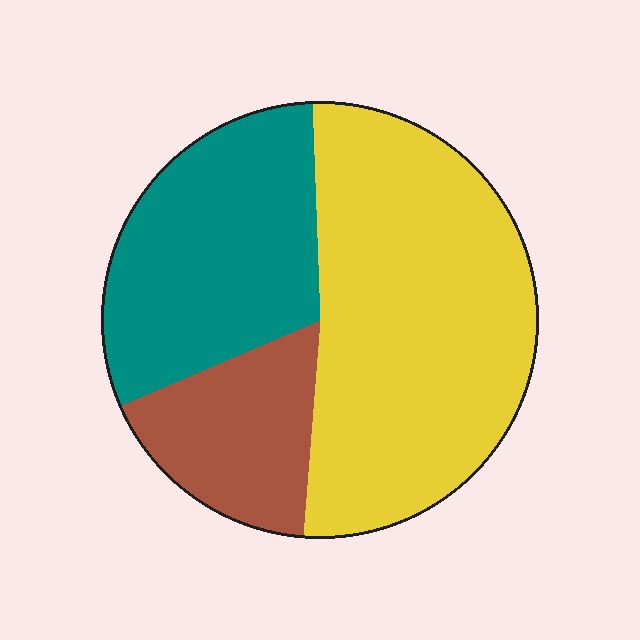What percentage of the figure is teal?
Teal takes up about one third (1/3) of the figure.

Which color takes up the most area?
Yellow, at roughly 50%.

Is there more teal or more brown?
Teal.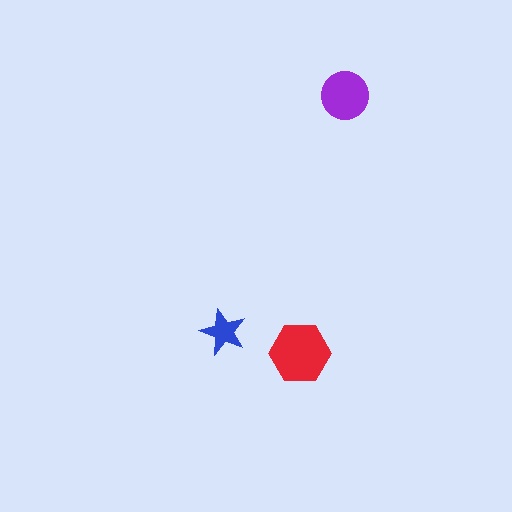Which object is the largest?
The red hexagon.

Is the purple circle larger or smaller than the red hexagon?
Smaller.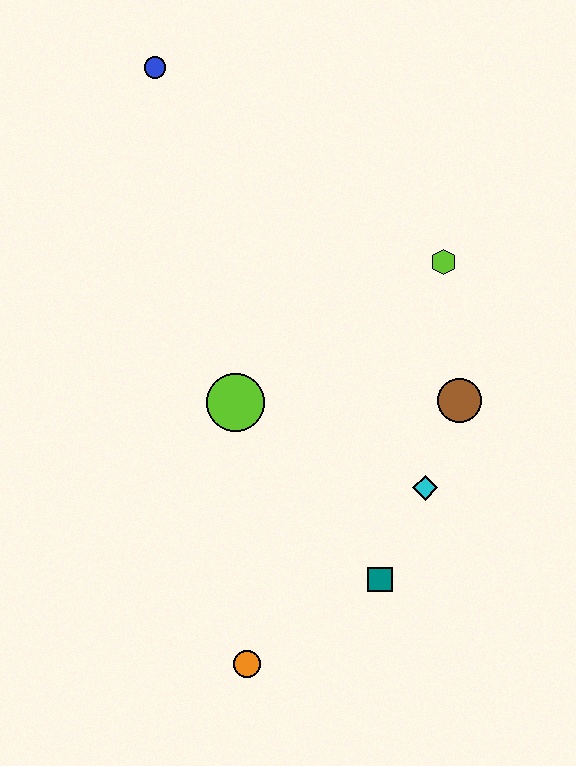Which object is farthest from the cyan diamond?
The blue circle is farthest from the cyan diamond.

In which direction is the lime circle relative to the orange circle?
The lime circle is above the orange circle.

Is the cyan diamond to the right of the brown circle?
No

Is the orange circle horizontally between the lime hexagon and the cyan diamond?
No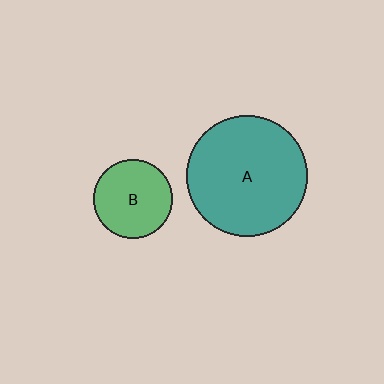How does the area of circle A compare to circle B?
Approximately 2.4 times.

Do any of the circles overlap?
No, none of the circles overlap.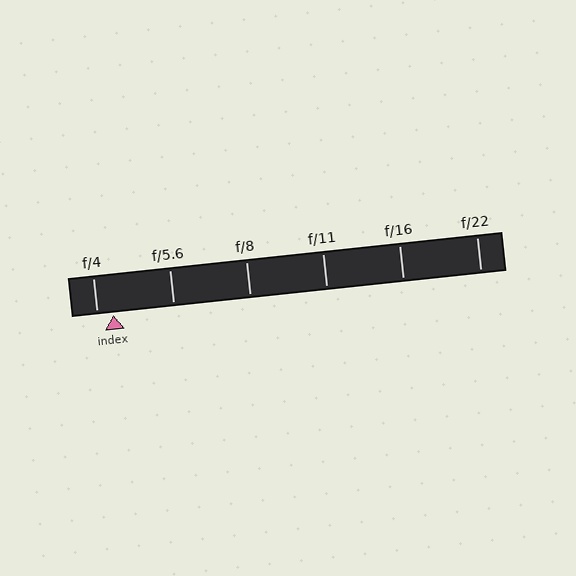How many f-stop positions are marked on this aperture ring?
There are 6 f-stop positions marked.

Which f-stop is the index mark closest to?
The index mark is closest to f/4.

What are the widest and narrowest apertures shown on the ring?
The widest aperture shown is f/4 and the narrowest is f/22.